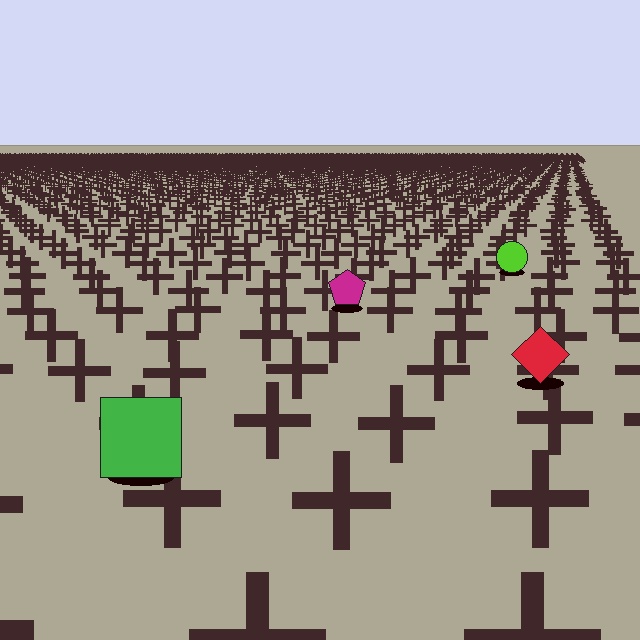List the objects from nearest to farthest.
From nearest to farthest: the green square, the red diamond, the magenta pentagon, the lime circle.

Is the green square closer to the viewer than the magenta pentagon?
Yes. The green square is closer — you can tell from the texture gradient: the ground texture is coarser near it.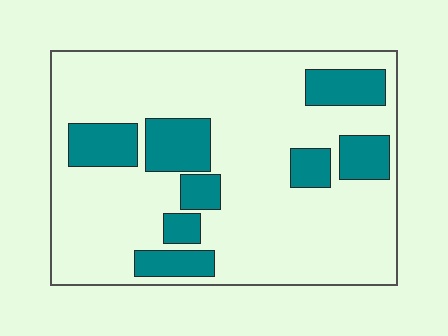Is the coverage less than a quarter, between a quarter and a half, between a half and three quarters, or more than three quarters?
Less than a quarter.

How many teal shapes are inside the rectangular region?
8.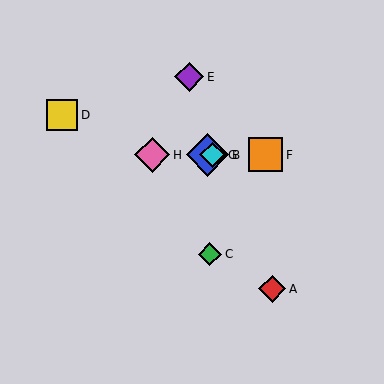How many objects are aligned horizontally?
4 objects (B, F, G, H) are aligned horizontally.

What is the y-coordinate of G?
Object G is at y≈155.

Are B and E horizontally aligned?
No, B is at y≈155 and E is at y≈77.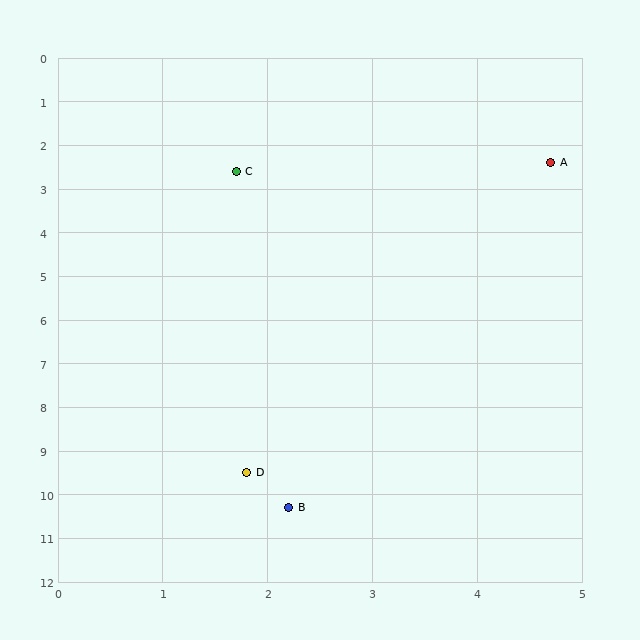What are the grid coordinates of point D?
Point D is at approximately (1.8, 9.5).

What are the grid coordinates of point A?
Point A is at approximately (4.7, 2.4).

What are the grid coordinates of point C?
Point C is at approximately (1.7, 2.6).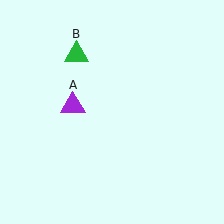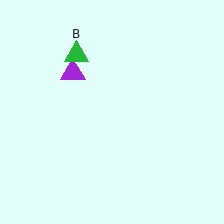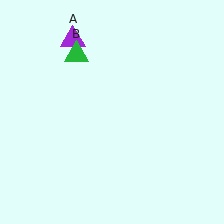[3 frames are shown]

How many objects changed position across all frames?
1 object changed position: purple triangle (object A).